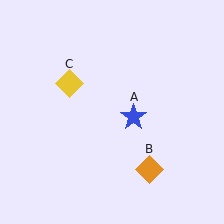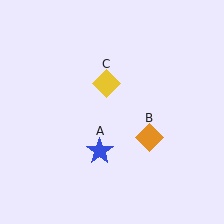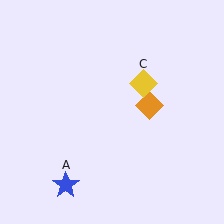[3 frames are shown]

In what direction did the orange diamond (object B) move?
The orange diamond (object B) moved up.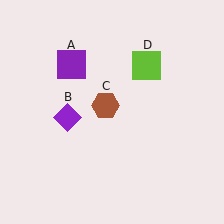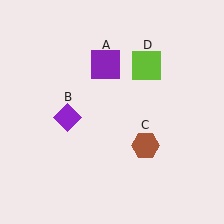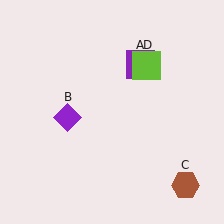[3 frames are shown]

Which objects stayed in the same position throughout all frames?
Purple diamond (object B) and lime square (object D) remained stationary.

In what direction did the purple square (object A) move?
The purple square (object A) moved right.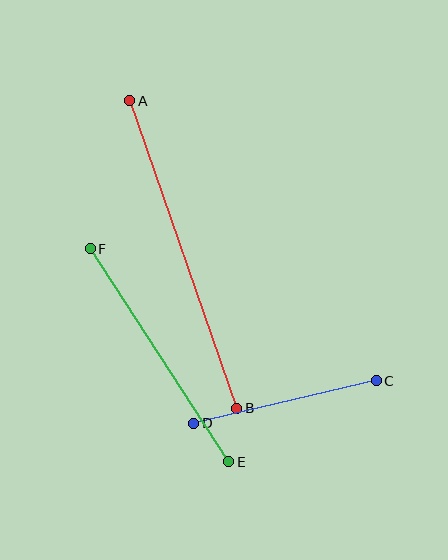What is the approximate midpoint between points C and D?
The midpoint is at approximately (285, 402) pixels.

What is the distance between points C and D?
The distance is approximately 188 pixels.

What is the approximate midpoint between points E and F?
The midpoint is at approximately (160, 355) pixels.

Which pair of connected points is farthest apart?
Points A and B are farthest apart.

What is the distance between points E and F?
The distance is approximately 254 pixels.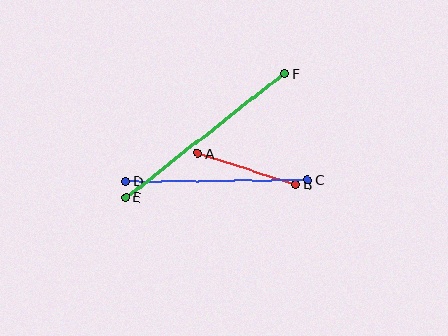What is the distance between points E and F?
The distance is approximately 202 pixels.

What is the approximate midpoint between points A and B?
The midpoint is at approximately (247, 169) pixels.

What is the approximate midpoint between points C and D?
The midpoint is at approximately (217, 181) pixels.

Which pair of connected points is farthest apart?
Points E and F are farthest apart.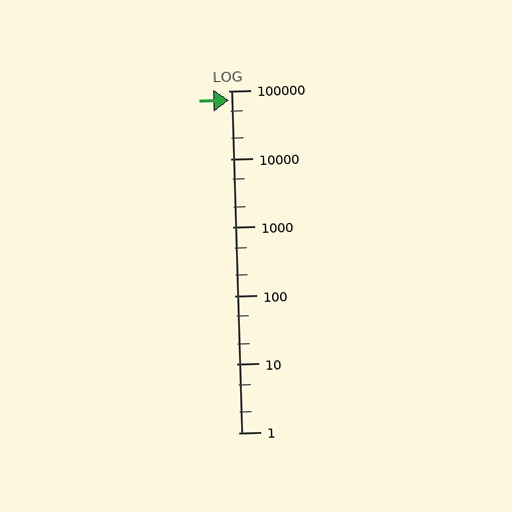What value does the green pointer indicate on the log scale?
The pointer indicates approximately 72000.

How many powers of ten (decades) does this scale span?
The scale spans 5 decades, from 1 to 100000.